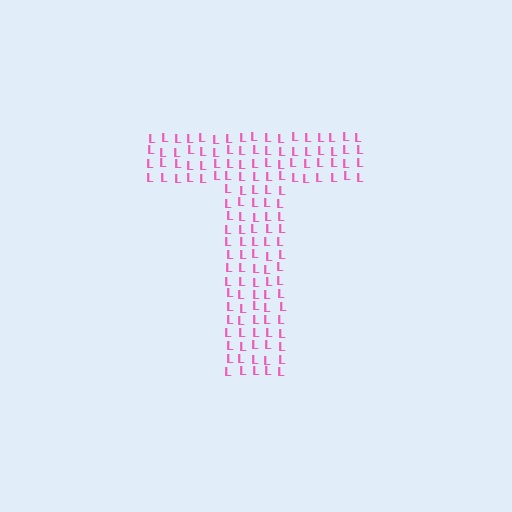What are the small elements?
The small elements are letter L's.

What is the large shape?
The large shape is the letter T.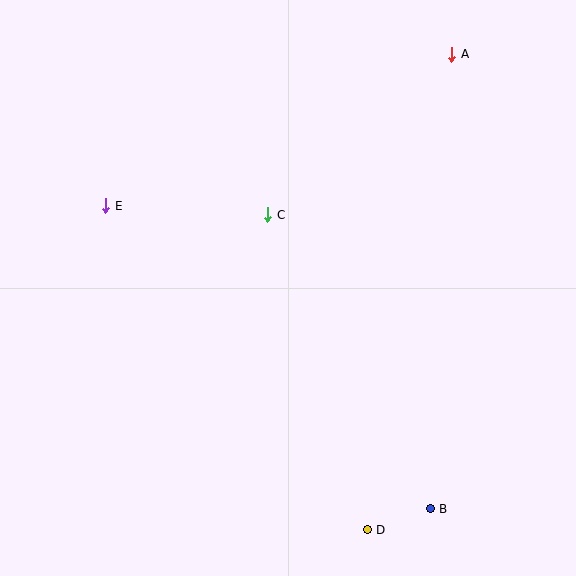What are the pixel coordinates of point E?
Point E is at (106, 206).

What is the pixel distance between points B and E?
The distance between B and E is 444 pixels.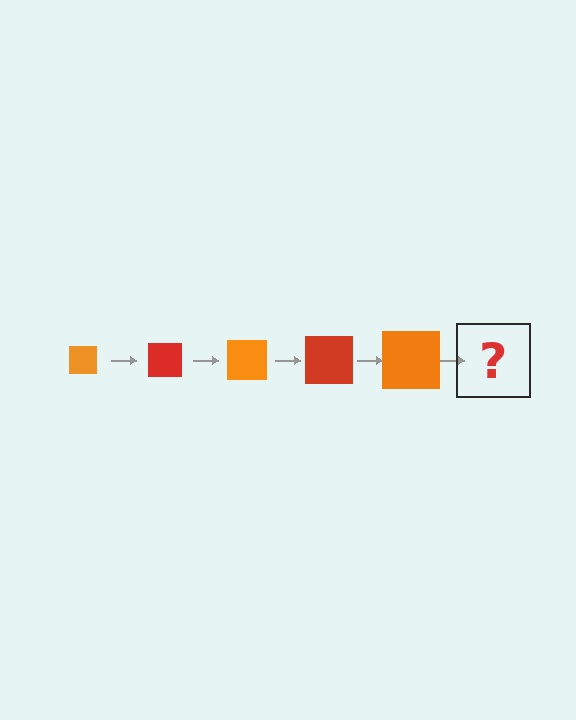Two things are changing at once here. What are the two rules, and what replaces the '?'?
The two rules are that the square grows larger each step and the color cycles through orange and red. The '?' should be a red square, larger than the previous one.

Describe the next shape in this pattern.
It should be a red square, larger than the previous one.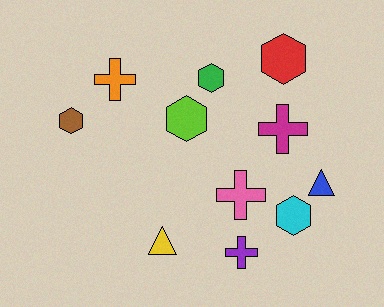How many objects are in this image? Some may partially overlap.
There are 11 objects.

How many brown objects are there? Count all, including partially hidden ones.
There is 1 brown object.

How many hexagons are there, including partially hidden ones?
There are 5 hexagons.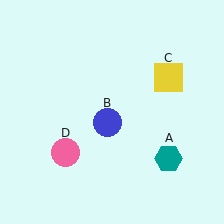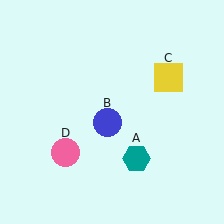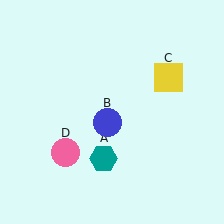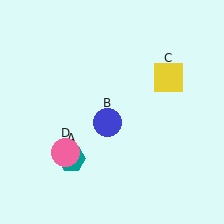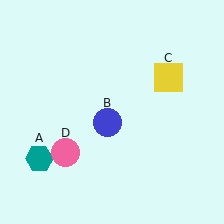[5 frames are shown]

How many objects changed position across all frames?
1 object changed position: teal hexagon (object A).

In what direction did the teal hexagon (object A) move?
The teal hexagon (object A) moved left.